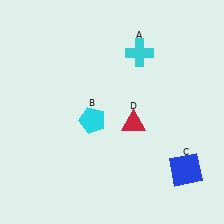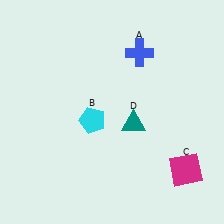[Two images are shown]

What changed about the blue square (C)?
In Image 1, C is blue. In Image 2, it changed to magenta.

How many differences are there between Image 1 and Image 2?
There are 3 differences between the two images.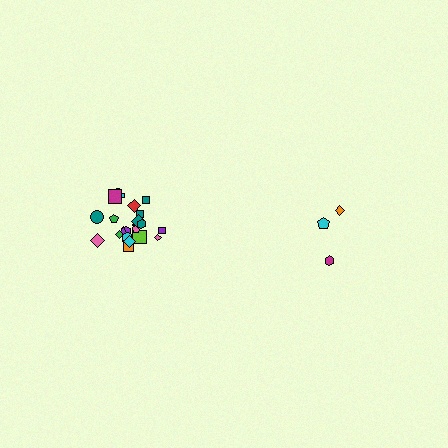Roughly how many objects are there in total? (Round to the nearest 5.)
Roughly 25 objects in total.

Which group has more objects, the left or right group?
The left group.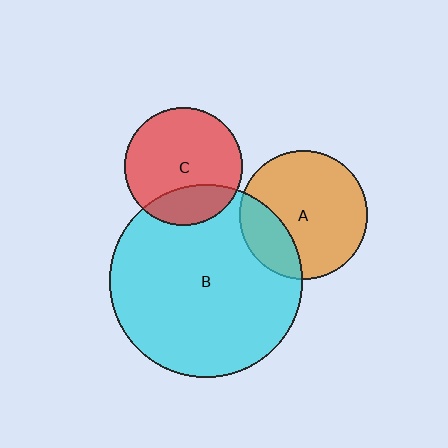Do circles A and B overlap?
Yes.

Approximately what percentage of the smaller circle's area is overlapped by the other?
Approximately 25%.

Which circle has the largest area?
Circle B (cyan).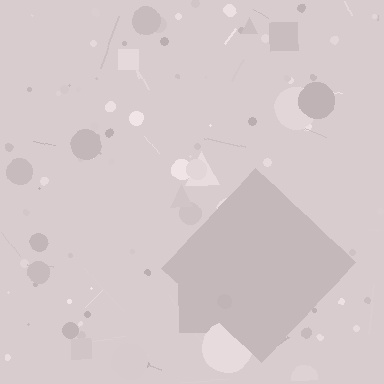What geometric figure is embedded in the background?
A diamond is embedded in the background.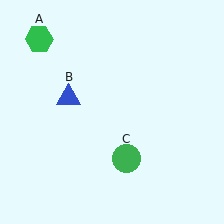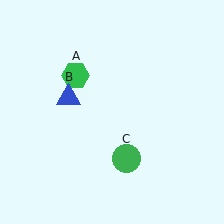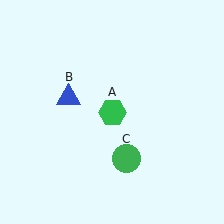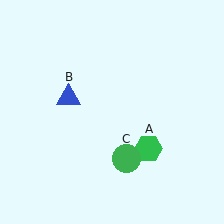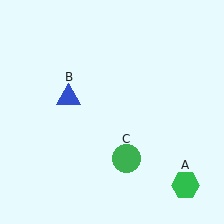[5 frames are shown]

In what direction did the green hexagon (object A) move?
The green hexagon (object A) moved down and to the right.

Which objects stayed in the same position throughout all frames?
Blue triangle (object B) and green circle (object C) remained stationary.